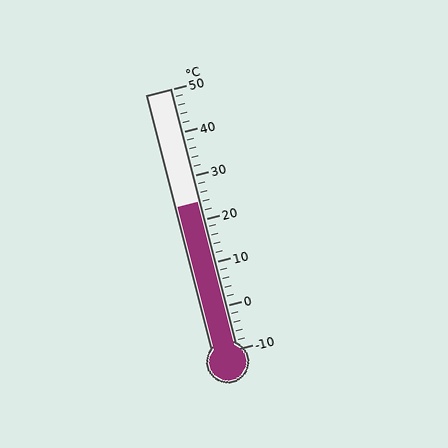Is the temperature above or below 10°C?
The temperature is above 10°C.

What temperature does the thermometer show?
The thermometer shows approximately 24°C.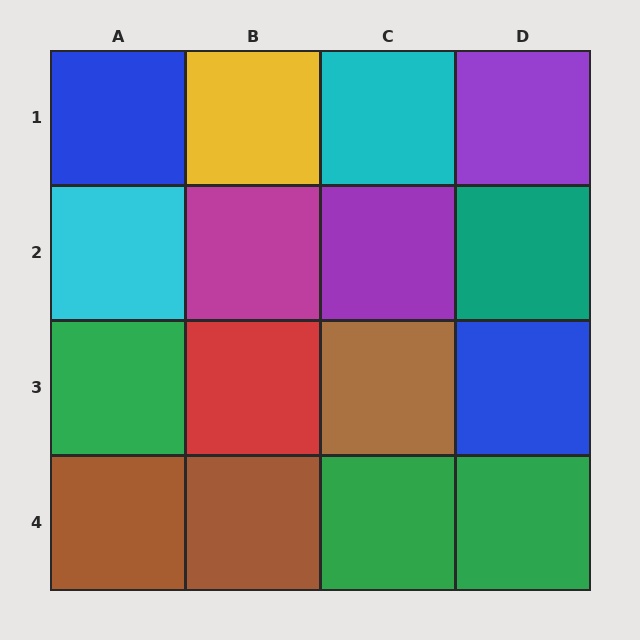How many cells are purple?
2 cells are purple.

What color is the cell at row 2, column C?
Purple.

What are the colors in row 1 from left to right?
Blue, yellow, cyan, purple.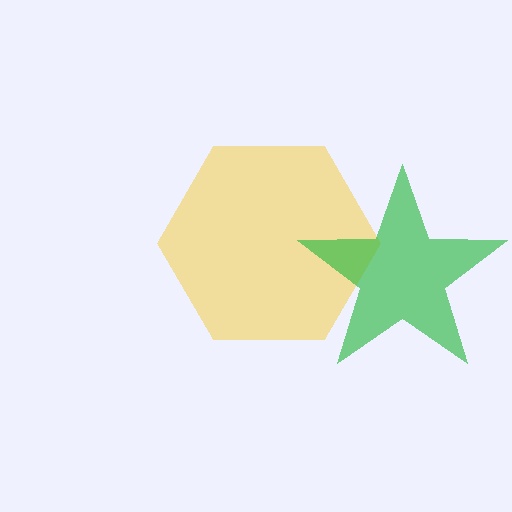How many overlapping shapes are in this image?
There are 2 overlapping shapes in the image.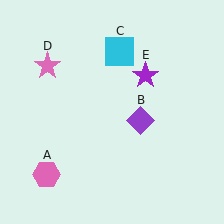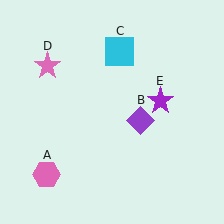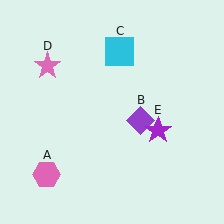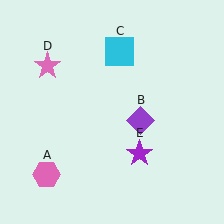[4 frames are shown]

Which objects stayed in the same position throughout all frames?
Pink hexagon (object A) and purple diamond (object B) and cyan square (object C) and pink star (object D) remained stationary.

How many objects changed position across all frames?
1 object changed position: purple star (object E).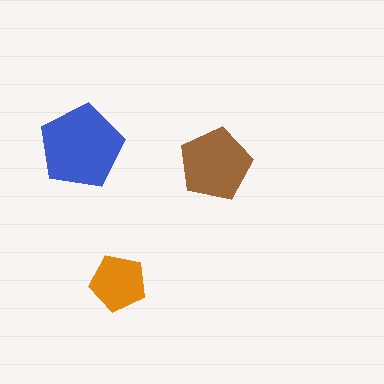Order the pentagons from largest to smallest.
the blue one, the brown one, the orange one.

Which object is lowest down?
The orange pentagon is bottommost.